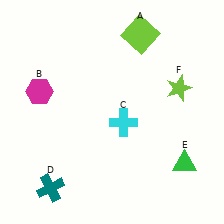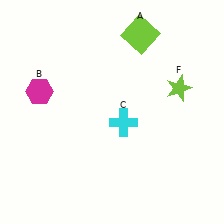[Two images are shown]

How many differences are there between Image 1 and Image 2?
There are 2 differences between the two images.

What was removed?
The teal cross (D), the green triangle (E) were removed in Image 2.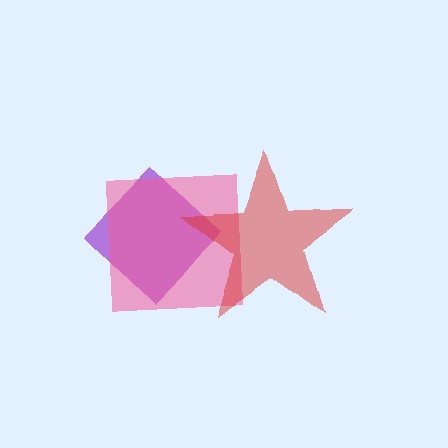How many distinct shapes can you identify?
There are 3 distinct shapes: a purple diamond, a pink square, a red star.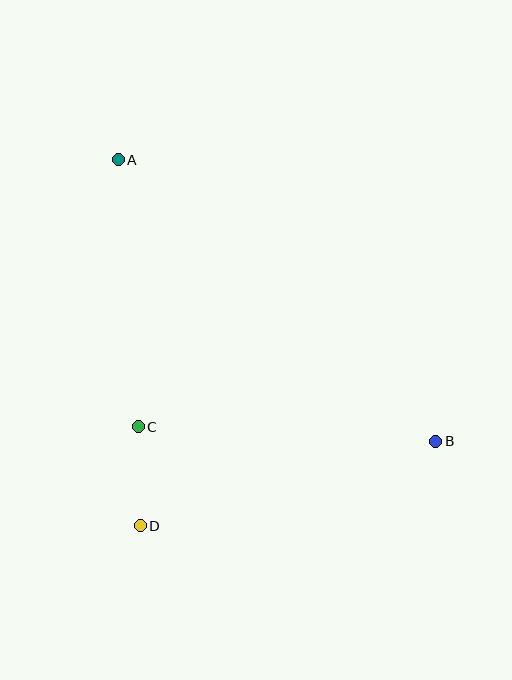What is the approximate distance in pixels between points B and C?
The distance between B and C is approximately 298 pixels.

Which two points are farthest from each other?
Points A and B are farthest from each other.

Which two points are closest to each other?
Points C and D are closest to each other.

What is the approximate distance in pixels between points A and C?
The distance between A and C is approximately 268 pixels.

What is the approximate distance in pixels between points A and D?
The distance between A and D is approximately 366 pixels.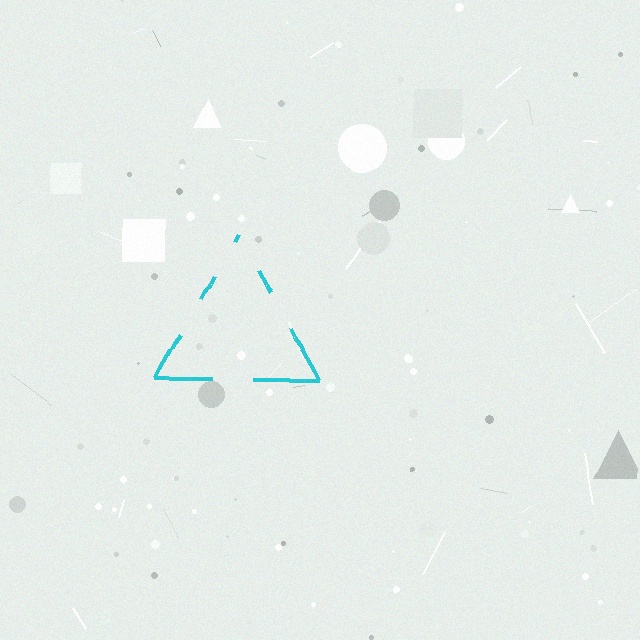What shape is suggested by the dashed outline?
The dashed outline suggests a triangle.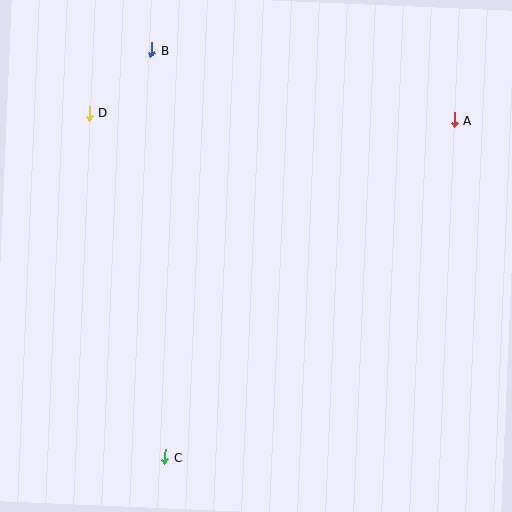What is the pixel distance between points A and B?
The distance between A and B is 310 pixels.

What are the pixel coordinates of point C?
Point C is at (165, 457).